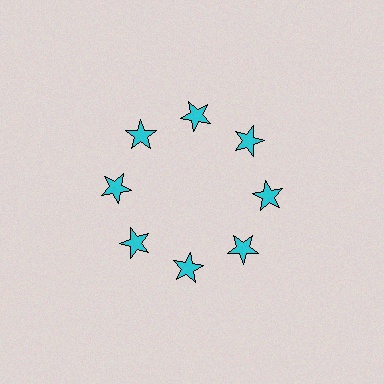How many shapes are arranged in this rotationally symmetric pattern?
There are 8 shapes, arranged in 8 groups of 1.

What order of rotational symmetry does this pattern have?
This pattern has 8-fold rotational symmetry.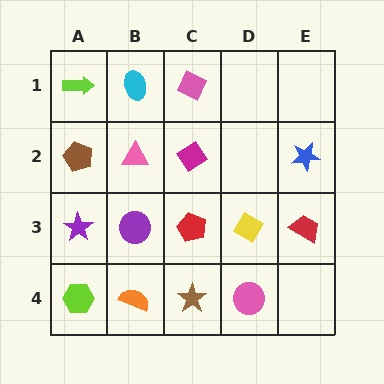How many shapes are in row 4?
4 shapes.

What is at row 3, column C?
A red pentagon.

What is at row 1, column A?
A lime arrow.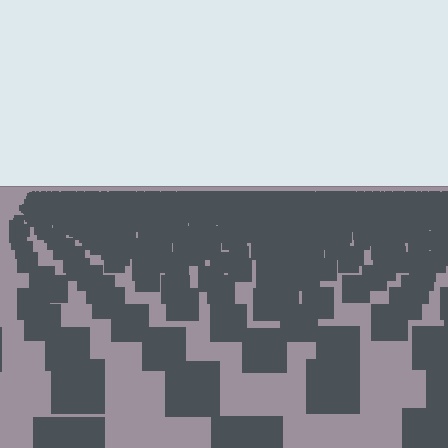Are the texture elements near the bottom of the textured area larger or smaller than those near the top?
Larger. Near the bottom, elements are closer to the viewer and appear at a bigger on-screen size.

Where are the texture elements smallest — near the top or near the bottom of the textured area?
Near the top.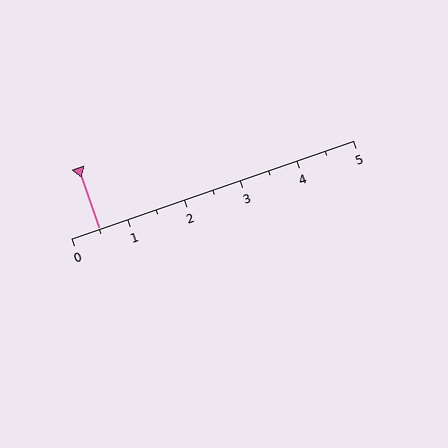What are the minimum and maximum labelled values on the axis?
The axis runs from 0 to 5.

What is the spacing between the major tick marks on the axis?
The major ticks are spaced 1 apart.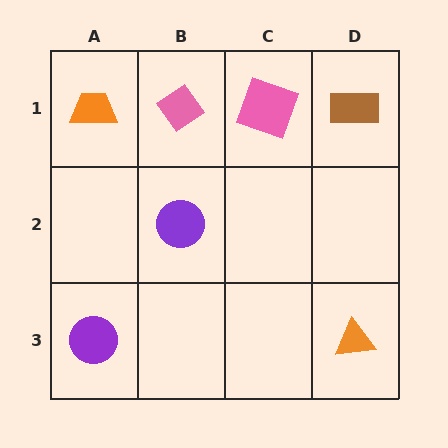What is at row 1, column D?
A brown rectangle.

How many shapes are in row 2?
1 shape.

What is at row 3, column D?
An orange triangle.